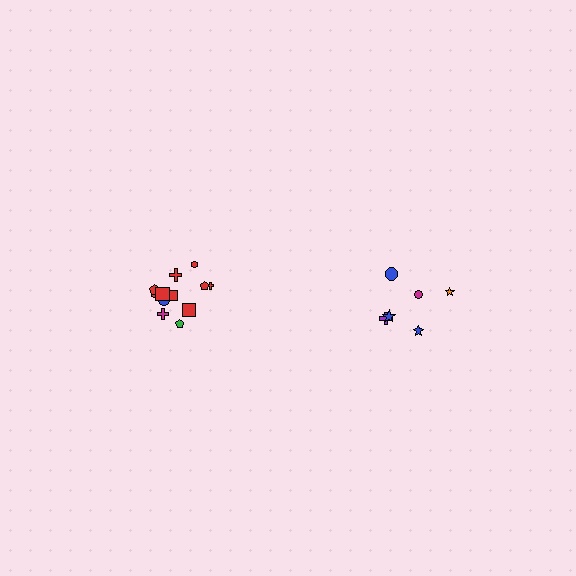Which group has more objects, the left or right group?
The left group.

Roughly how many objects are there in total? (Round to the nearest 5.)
Roughly 20 objects in total.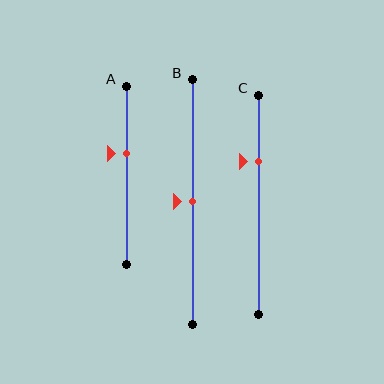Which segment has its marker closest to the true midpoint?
Segment B has its marker closest to the true midpoint.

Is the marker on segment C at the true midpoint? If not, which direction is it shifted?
No, the marker on segment C is shifted upward by about 20% of the segment length.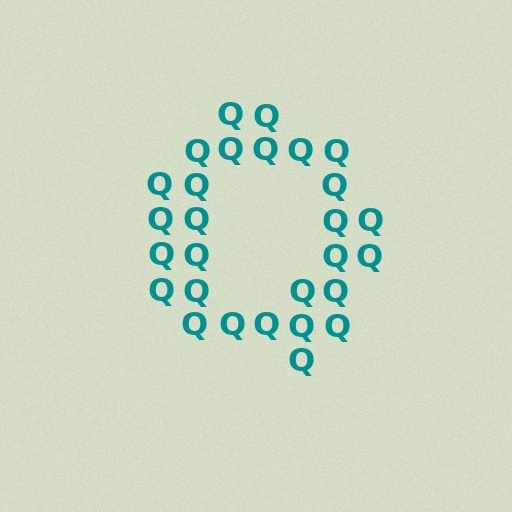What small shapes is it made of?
It is made of small letter Q's.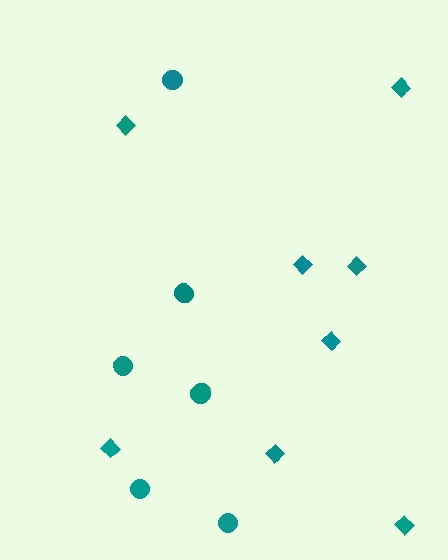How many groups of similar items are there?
There are 2 groups: one group of circles (6) and one group of diamonds (8).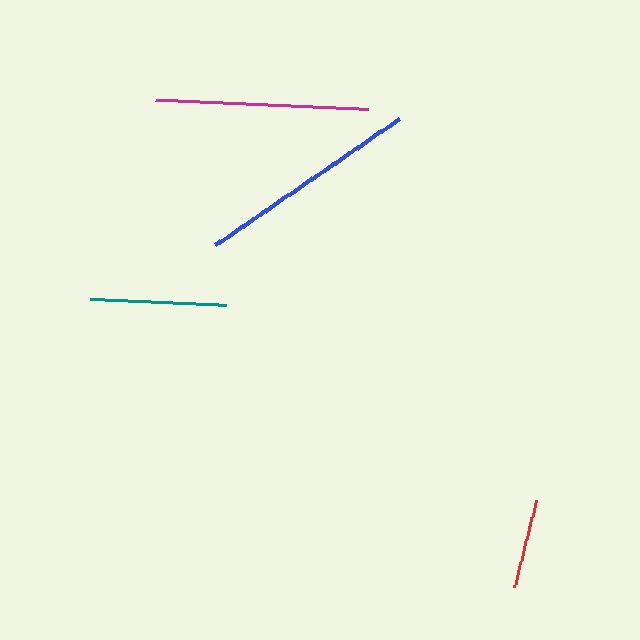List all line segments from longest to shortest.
From longest to shortest: blue, magenta, teal, red.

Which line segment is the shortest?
The red line is the shortest at approximately 90 pixels.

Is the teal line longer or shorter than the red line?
The teal line is longer than the red line.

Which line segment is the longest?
The blue line is the longest at approximately 223 pixels.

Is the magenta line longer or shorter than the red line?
The magenta line is longer than the red line.